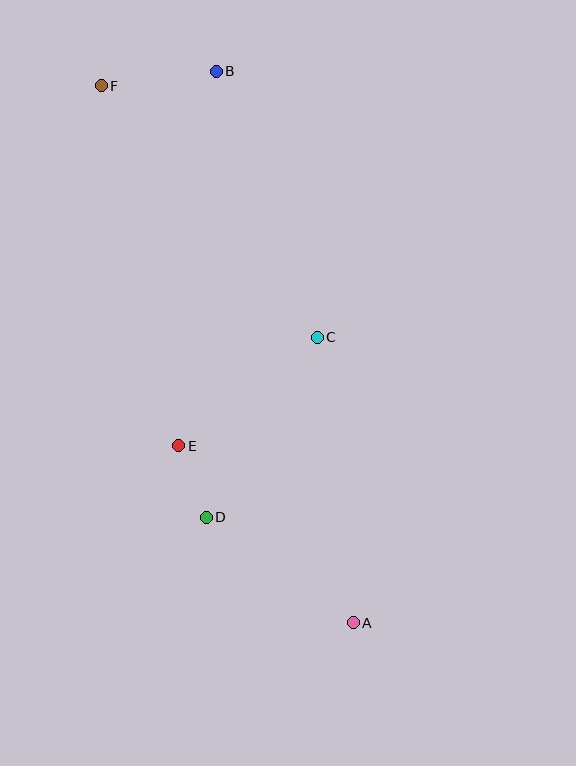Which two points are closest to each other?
Points D and E are closest to each other.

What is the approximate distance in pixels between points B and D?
The distance between B and D is approximately 446 pixels.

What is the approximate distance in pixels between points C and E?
The distance between C and E is approximately 176 pixels.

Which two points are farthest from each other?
Points A and F are farthest from each other.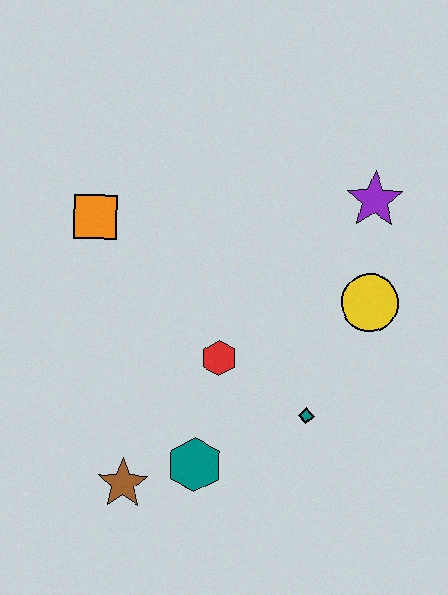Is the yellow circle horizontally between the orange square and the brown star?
No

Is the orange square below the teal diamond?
No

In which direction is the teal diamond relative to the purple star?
The teal diamond is below the purple star.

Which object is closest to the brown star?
The teal hexagon is closest to the brown star.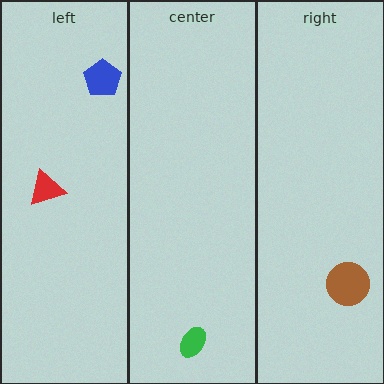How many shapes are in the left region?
2.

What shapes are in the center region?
The green ellipse.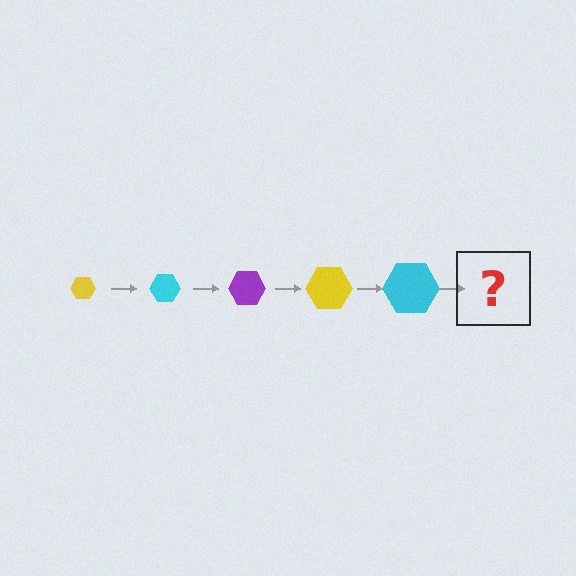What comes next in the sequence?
The next element should be a purple hexagon, larger than the previous one.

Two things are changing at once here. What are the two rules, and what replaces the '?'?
The two rules are that the hexagon grows larger each step and the color cycles through yellow, cyan, and purple. The '?' should be a purple hexagon, larger than the previous one.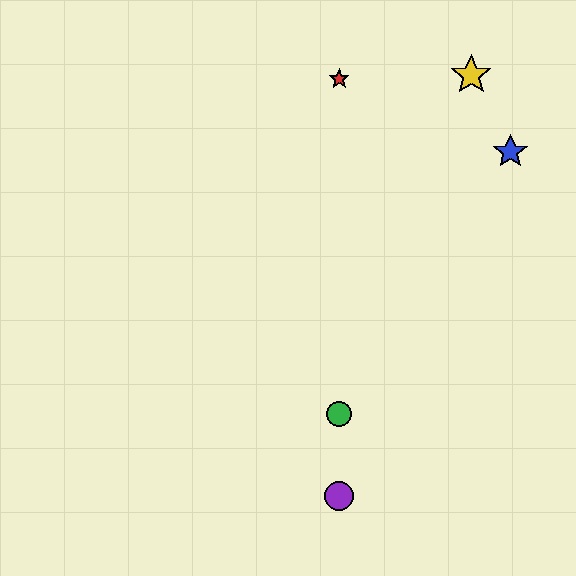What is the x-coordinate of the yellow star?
The yellow star is at x≈471.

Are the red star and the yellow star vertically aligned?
No, the red star is at x≈339 and the yellow star is at x≈471.